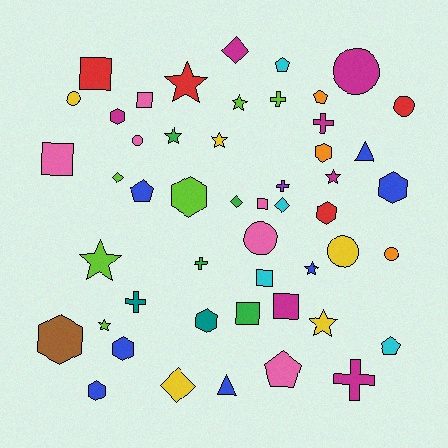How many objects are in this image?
There are 50 objects.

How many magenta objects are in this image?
There are 7 magenta objects.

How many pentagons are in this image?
There are 5 pentagons.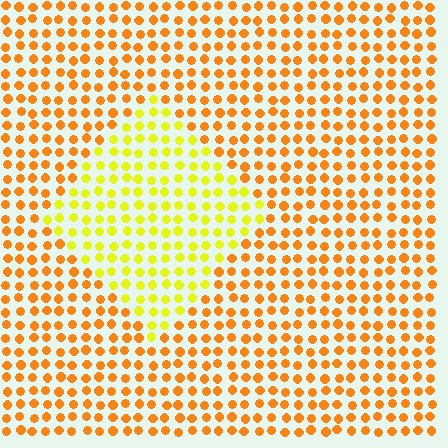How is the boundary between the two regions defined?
The boundary is defined purely by a slight shift in hue (about 36 degrees). Spacing, size, and orientation are identical on both sides.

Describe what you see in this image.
The image is filled with small orange elements in a uniform arrangement. A diamond-shaped region is visible where the elements are tinted to a slightly different hue, forming a subtle color boundary.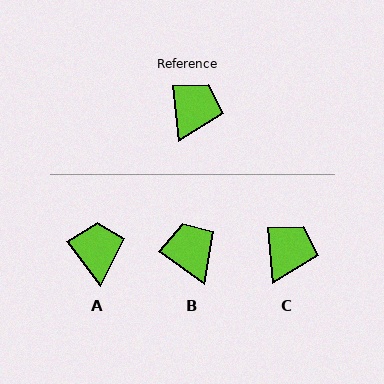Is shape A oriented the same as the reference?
No, it is off by about 32 degrees.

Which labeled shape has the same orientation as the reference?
C.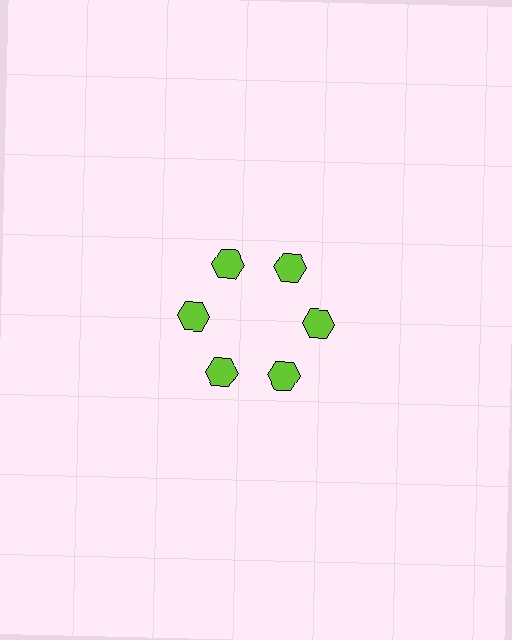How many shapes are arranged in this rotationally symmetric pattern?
There are 6 shapes, arranged in 6 groups of 1.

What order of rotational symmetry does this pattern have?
This pattern has 6-fold rotational symmetry.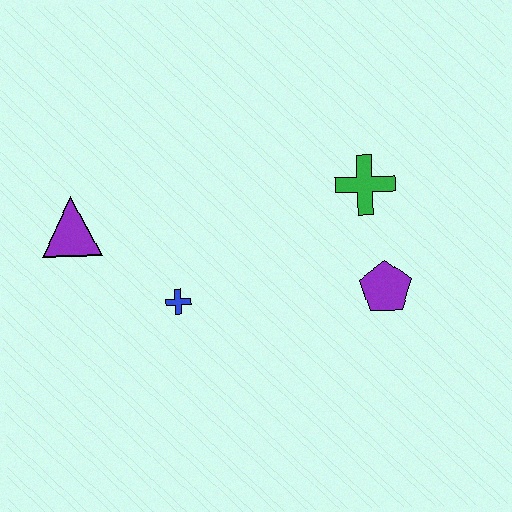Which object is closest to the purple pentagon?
The green cross is closest to the purple pentagon.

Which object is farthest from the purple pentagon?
The purple triangle is farthest from the purple pentagon.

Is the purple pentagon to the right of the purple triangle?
Yes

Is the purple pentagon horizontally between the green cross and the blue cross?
No